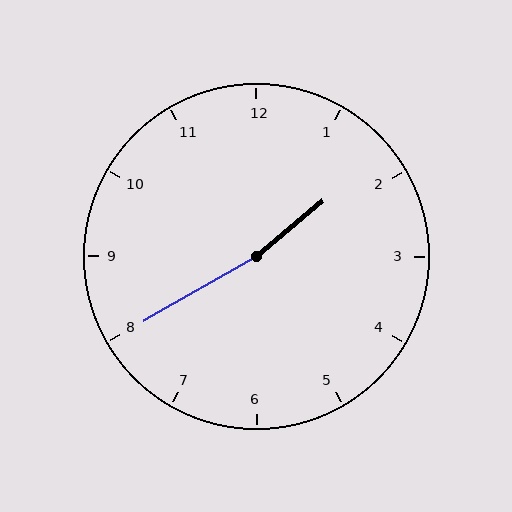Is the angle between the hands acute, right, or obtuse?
It is obtuse.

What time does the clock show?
1:40.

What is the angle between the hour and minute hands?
Approximately 170 degrees.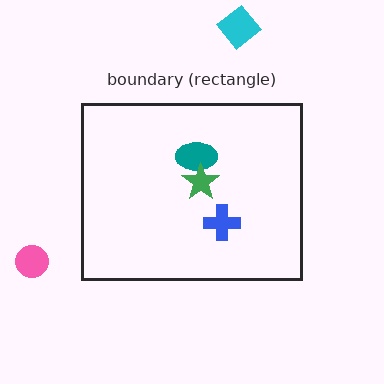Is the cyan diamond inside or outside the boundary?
Outside.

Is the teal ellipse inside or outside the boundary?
Inside.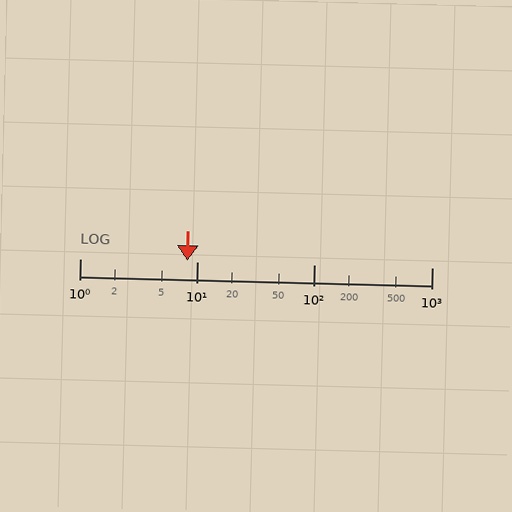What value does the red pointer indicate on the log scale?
The pointer indicates approximately 8.2.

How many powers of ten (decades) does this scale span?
The scale spans 3 decades, from 1 to 1000.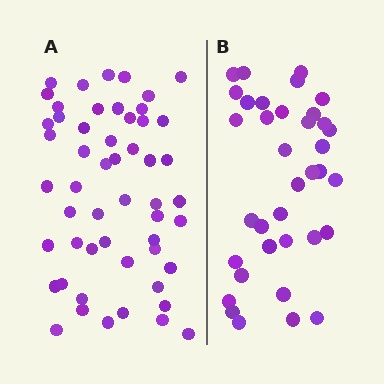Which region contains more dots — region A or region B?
Region A (the left region) has more dots.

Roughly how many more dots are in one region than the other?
Region A has approximately 15 more dots than region B.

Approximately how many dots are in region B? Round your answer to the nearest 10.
About 40 dots. (The exact count is 36, which rounds to 40.)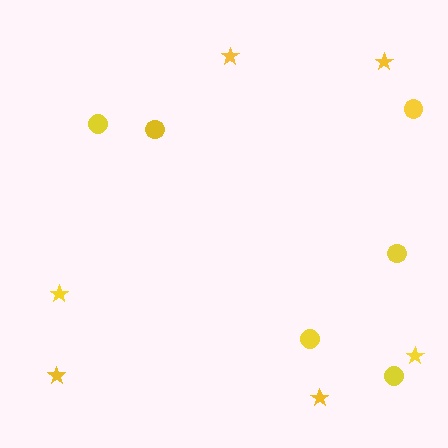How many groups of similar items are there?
There are 2 groups: one group of circles (6) and one group of stars (6).